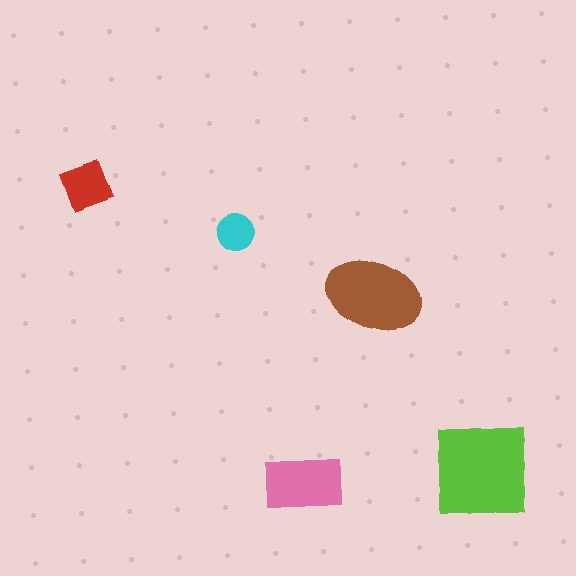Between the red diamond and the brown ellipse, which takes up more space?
The brown ellipse.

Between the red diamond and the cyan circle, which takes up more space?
The red diamond.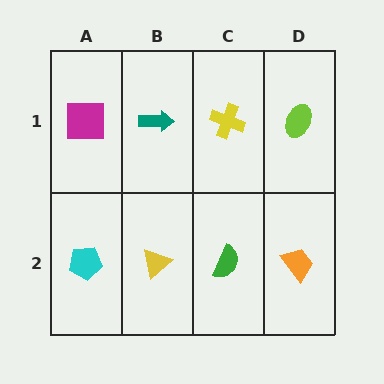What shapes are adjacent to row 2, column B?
A teal arrow (row 1, column B), a cyan pentagon (row 2, column A), a green semicircle (row 2, column C).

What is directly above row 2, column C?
A yellow cross.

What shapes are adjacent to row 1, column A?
A cyan pentagon (row 2, column A), a teal arrow (row 1, column B).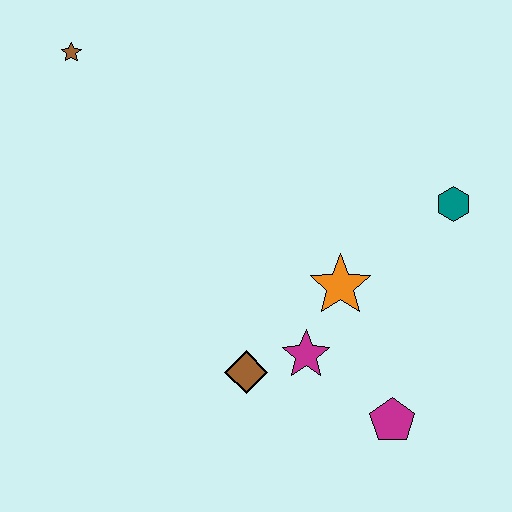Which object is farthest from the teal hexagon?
The brown star is farthest from the teal hexagon.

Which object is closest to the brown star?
The orange star is closest to the brown star.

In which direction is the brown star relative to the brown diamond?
The brown star is above the brown diamond.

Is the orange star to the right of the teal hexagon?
No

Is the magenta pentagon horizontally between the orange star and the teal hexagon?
Yes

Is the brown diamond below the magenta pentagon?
No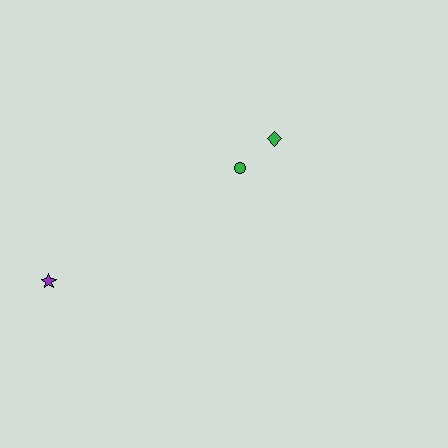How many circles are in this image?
There is 1 circle.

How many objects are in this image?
There are 3 objects.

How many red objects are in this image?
There are no red objects.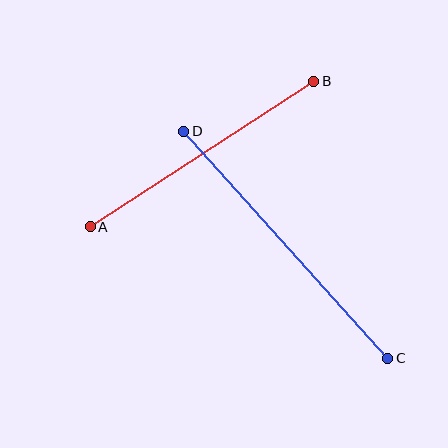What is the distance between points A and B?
The distance is approximately 267 pixels.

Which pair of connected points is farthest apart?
Points C and D are farthest apart.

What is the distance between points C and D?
The distance is approximately 305 pixels.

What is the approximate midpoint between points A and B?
The midpoint is at approximately (202, 154) pixels.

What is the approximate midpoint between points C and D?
The midpoint is at approximately (286, 245) pixels.